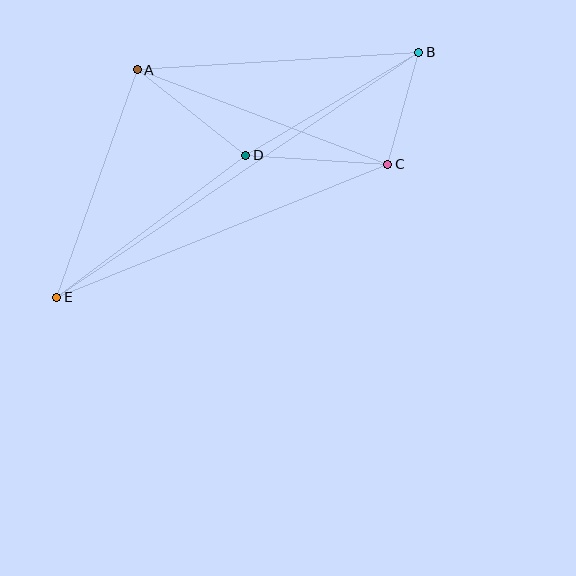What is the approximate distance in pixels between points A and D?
The distance between A and D is approximately 138 pixels.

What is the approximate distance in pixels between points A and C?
The distance between A and C is approximately 268 pixels.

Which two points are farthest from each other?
Points B and E are farthest from each other.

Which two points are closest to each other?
Points B and C are closest to each other.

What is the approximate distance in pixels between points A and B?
The distance between A and B is approximately 282 pixels.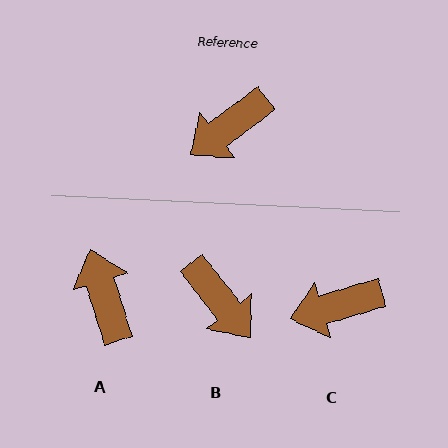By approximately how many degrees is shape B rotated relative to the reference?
Approximately 91 degrees counter-clockwise.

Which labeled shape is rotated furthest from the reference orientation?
A, about 110 degrees away.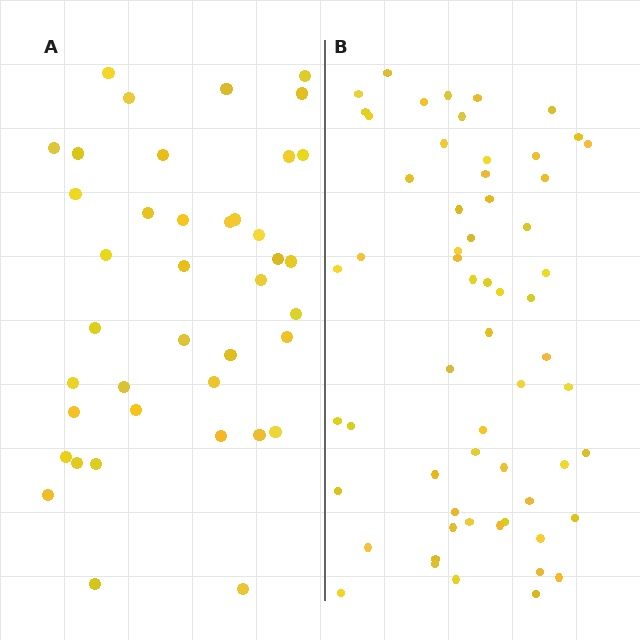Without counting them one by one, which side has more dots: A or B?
Region B (the right region) has more dots.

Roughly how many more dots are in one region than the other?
Region B has approximately 20 more dots than region A.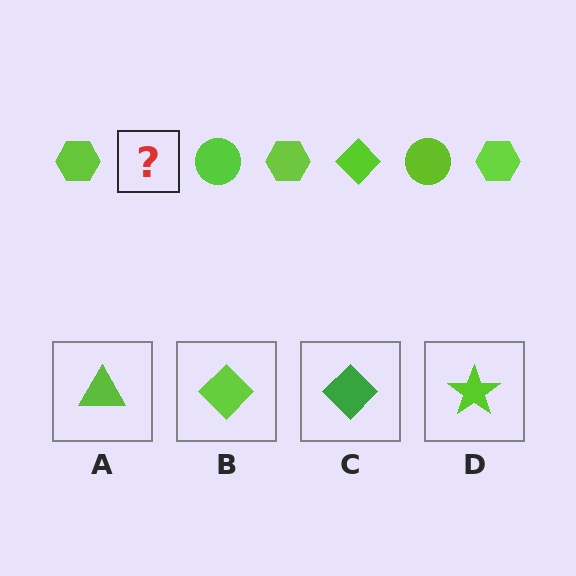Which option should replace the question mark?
Option B.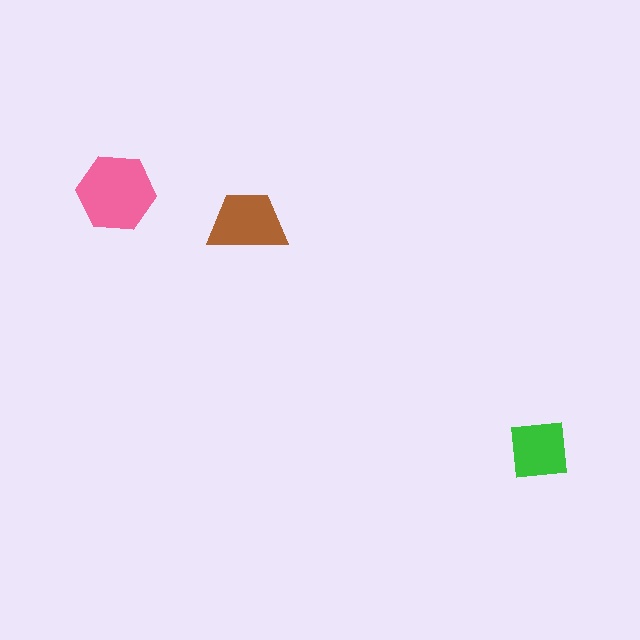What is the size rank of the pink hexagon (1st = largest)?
1st.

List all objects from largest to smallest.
The pink hexagon, the brown trapezoid, the green square.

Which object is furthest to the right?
The green square is rightmost.